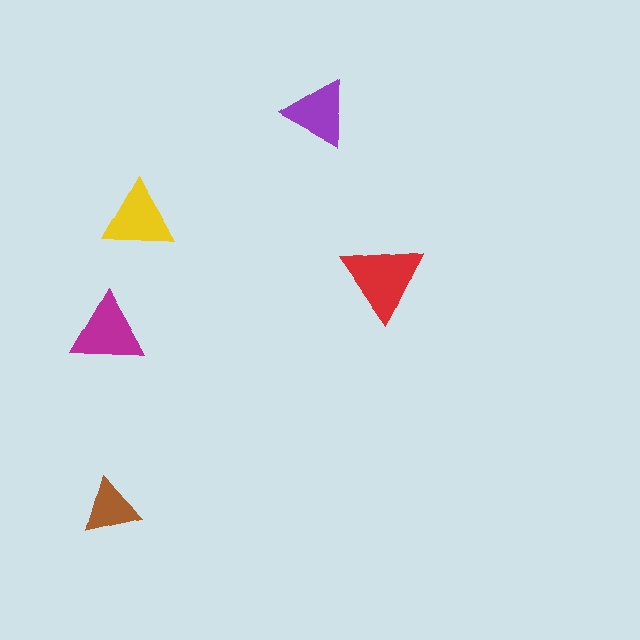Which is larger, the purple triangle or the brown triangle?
The purple one.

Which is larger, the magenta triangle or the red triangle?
The red one.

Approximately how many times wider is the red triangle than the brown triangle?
About 1.5 times wider.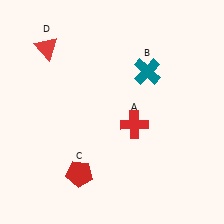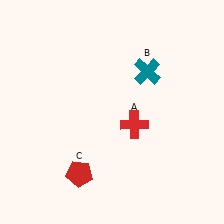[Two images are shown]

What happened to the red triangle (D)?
The red triangle (D) was removed in Image 2. It was in the top-left area of Image 1.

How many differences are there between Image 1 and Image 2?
There is 1 difference between the two images.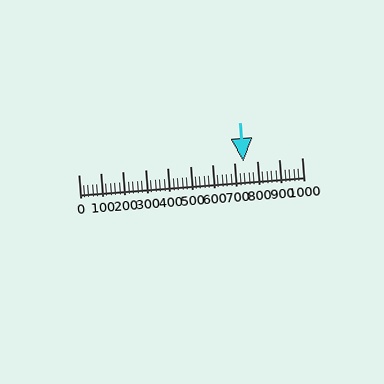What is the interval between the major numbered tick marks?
The major tick marks are spaced 100 units apart.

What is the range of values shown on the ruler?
The ruler shows values from 0 to 1000.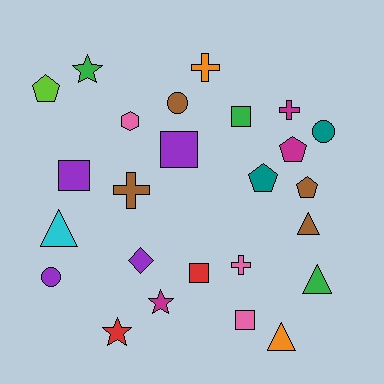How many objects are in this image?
There are 25 objects.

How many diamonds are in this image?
There is 1 diamond.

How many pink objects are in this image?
There are 3 pink objects.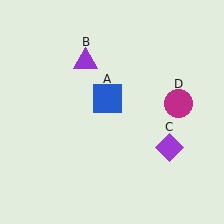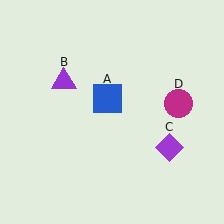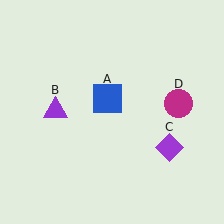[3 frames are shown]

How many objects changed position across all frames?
1 object changed position: purple triangle (object B).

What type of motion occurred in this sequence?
The purple triangle (object B) rotated counterclockwise around the center of the scene.